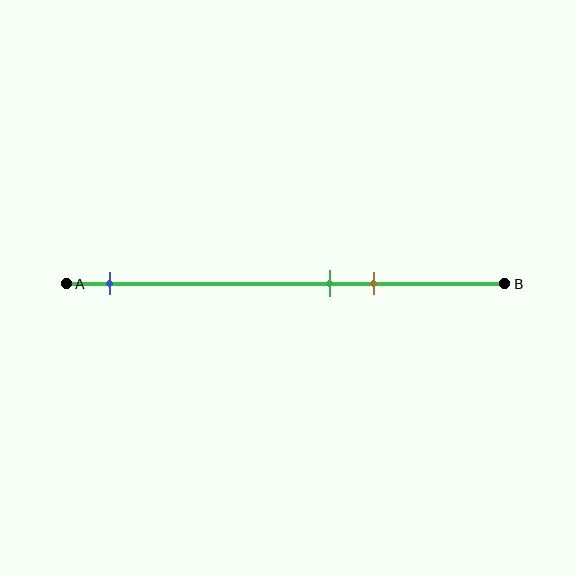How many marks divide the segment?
There are 3 marks dividing the segment.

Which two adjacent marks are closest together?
The green and brown marks are the closest adjacent pair.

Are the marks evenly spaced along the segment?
No, the marks are not evenly spaced.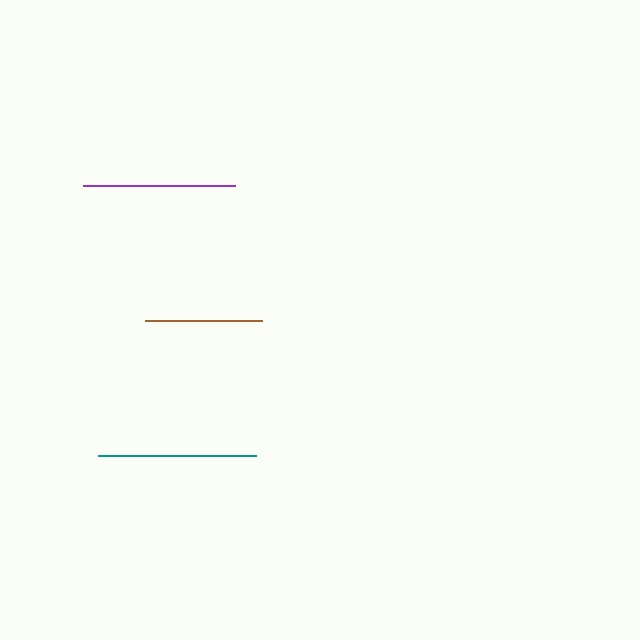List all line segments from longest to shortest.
From longest to shortest: teal, purple, brown.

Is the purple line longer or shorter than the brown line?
The purple line is longer than the brown line.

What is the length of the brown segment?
The brown segment is approximately 118 pixels long.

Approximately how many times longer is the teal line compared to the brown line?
The teal line is approximately 1.3 times the length of the brown line.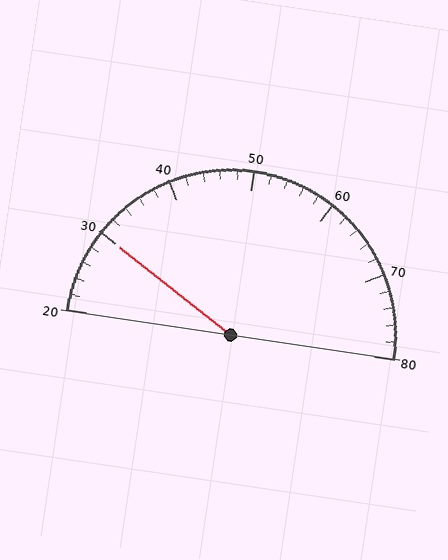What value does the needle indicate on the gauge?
The needle indicates approximately 30.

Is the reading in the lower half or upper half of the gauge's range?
The reading is in the lower half of the range (20 to 80).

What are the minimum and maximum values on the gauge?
The gauge ranges from 20 to 80.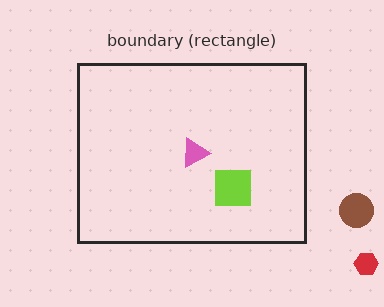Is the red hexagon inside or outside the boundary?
Outside.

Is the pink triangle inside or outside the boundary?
Inside.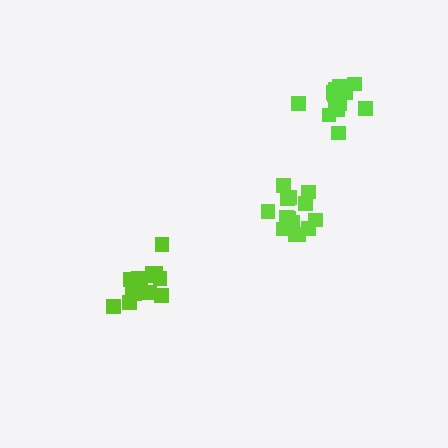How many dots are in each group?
Group 1: 14 dots, Group 2: 18 dots, Group 3: 19 dots (51 total).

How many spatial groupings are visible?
There are 3 spatial groupings.